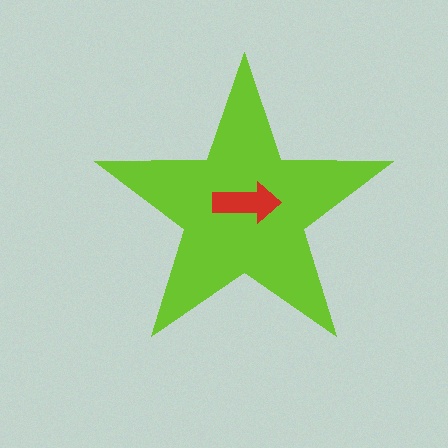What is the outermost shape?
The lime star.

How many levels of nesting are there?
2.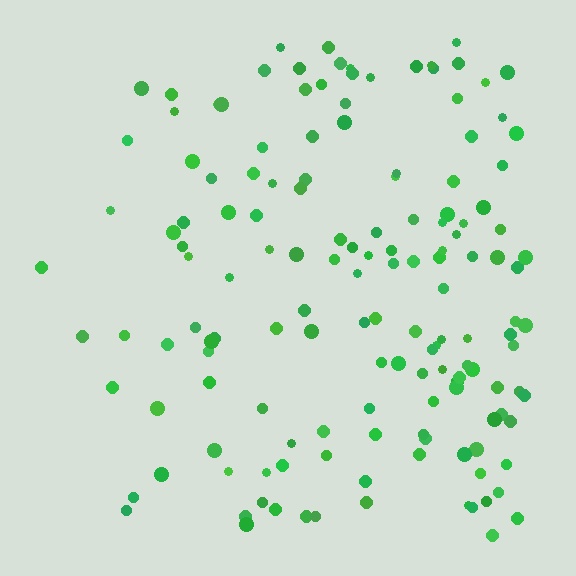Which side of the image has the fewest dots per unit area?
The left.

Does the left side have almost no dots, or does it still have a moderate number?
Still a moderate number, just noticeably fewer than the right.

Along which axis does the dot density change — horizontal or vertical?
Horizontal.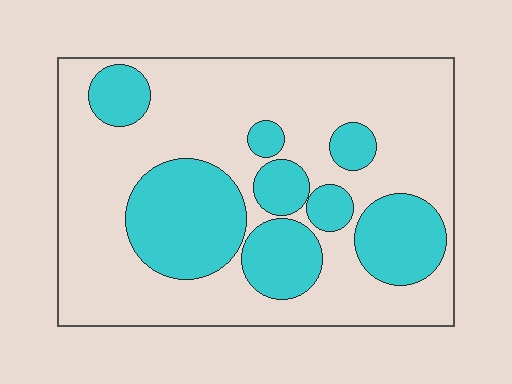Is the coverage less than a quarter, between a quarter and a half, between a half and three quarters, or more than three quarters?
Between a quarter and a half.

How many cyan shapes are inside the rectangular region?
8.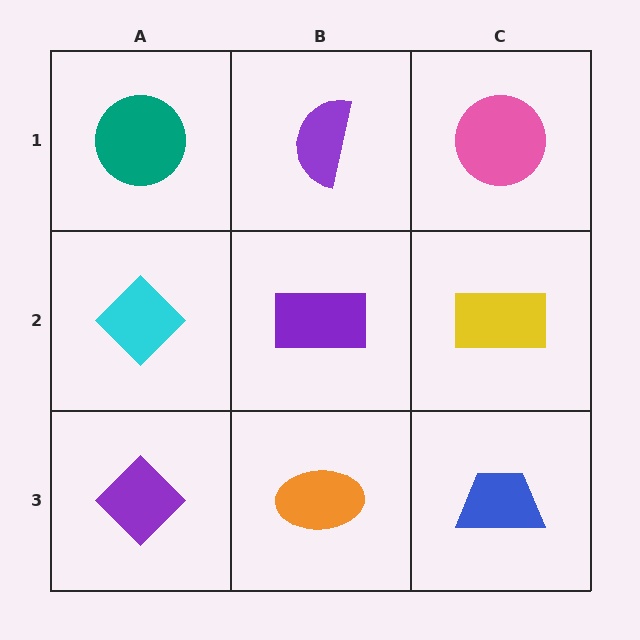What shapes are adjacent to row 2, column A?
A teal circle (row 1, column A), a purple diamond (row 3, column A), a purple rectangle (row 2, column B).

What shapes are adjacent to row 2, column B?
A purple semicircle (row 1, column B), an orange ellipse (row 3, column B), a cyan diamond (row 2, column A), a yellow rectangle (row 2, column C).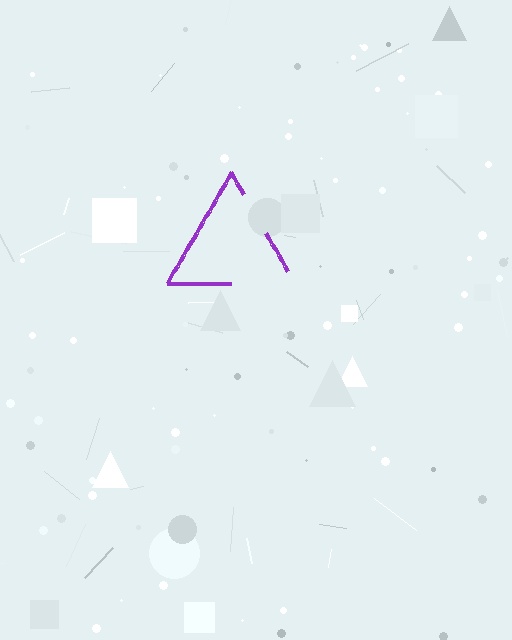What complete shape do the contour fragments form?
The contour fragments form a triangle.